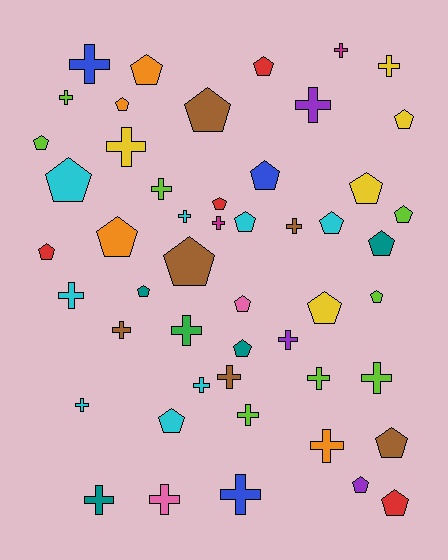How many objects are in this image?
There are 50 objects.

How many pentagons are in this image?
There are 26 pentagons.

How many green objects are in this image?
There is 1 green object.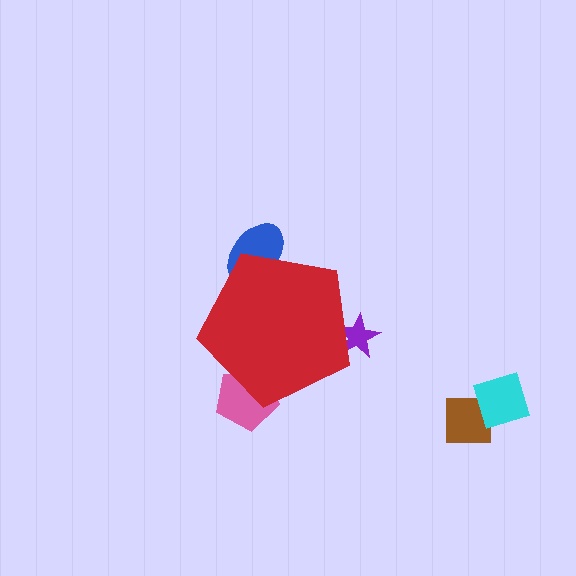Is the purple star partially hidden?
Yes, the purple star is partially hidden behind the red pentagon.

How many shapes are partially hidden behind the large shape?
3 shapes are partially hidden.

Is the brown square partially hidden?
No, the brown square is fully visible.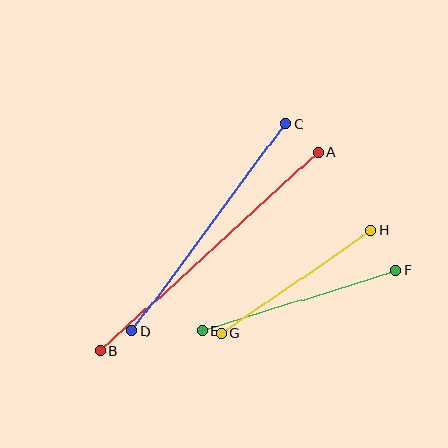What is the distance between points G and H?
The distance is approximately 181 pixels.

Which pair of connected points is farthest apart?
Points A and B are farthest apart.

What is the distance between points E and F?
The distance is approximately 202 pixels.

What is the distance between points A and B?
The distance is approximately 296 pixels.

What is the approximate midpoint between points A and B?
The midpoint is at approximately (210, 251) pixels.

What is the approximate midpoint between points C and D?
The midpoint is at approximately (209, 228) pixels.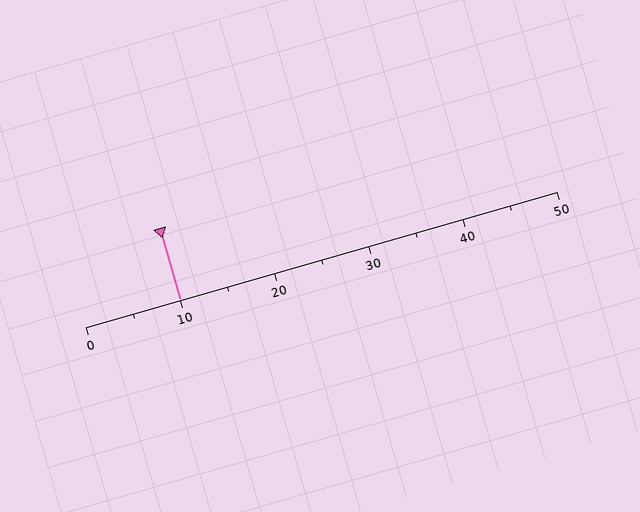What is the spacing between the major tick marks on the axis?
The major ticks are spaced 10 apart.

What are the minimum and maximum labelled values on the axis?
The axis runs from 0 to 50.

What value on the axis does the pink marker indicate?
The marker indicates approximately 10.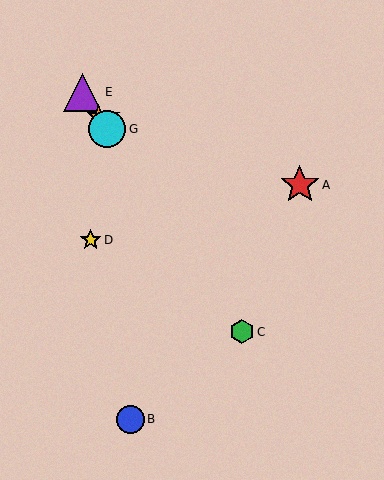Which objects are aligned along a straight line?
Objects C, E, F, G are aligned along a straight line.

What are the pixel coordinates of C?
Object C is at (242, 332).